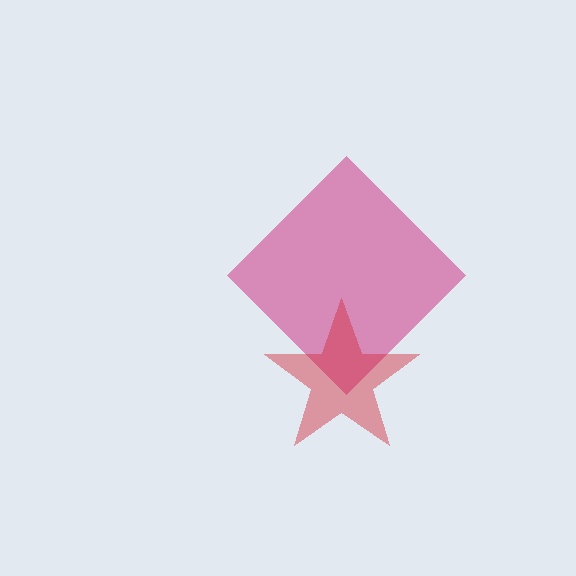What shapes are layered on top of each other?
The layered shapes are: a magenta diamond, a red star.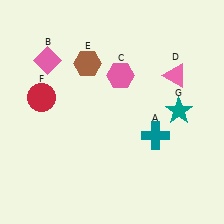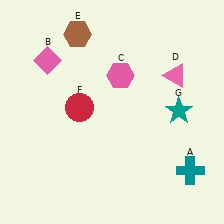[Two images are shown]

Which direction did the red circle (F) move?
The red circle (F) moved right.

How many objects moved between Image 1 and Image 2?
3 objects moved between the two images.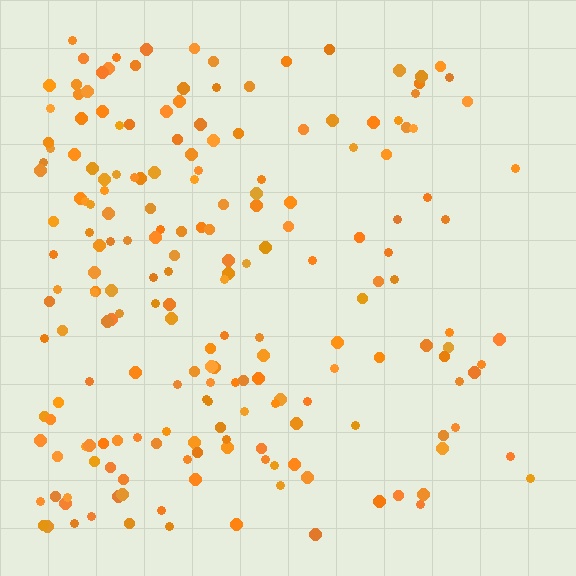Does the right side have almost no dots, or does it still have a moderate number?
Still a moderate number, just noticeably fewer than the left.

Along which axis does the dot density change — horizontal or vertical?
Horizontal.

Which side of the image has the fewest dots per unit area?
The right.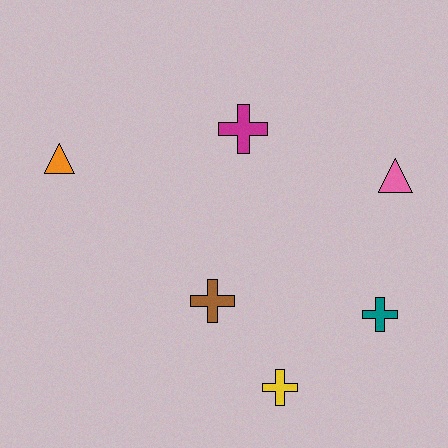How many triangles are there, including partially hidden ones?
There are 2 triangles.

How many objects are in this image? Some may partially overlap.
There are 6 objects.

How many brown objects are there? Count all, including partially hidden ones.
There is 1 brown object.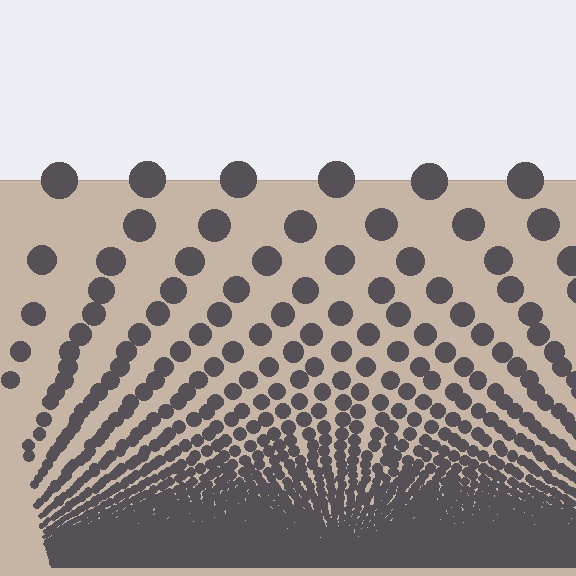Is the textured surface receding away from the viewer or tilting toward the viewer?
The surface appears to tilt toward the viewer. Texture elements get larger and sparser toward the top.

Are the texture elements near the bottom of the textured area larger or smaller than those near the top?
Smaller. The gradient is inverted — elements near the bottom are smaller and denser.